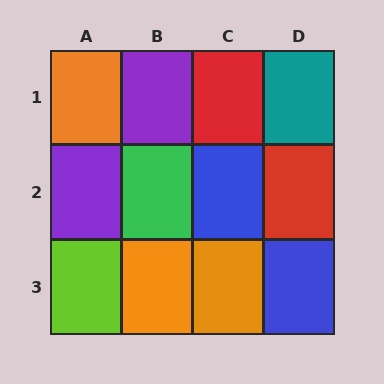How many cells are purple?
2 cells are purple.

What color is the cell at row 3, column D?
Blue.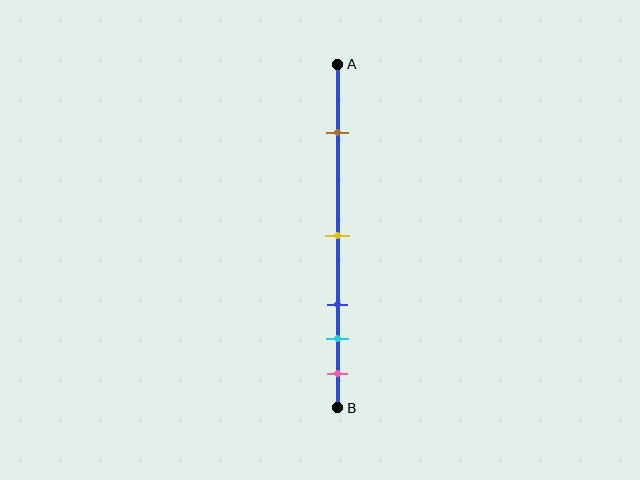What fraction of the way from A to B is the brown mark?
The brown mark is approximately 20% (0.2) of the way from A to B.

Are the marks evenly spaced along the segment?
No, the marks are not evenly spaced.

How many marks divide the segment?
There are 5 marks dividing the segment.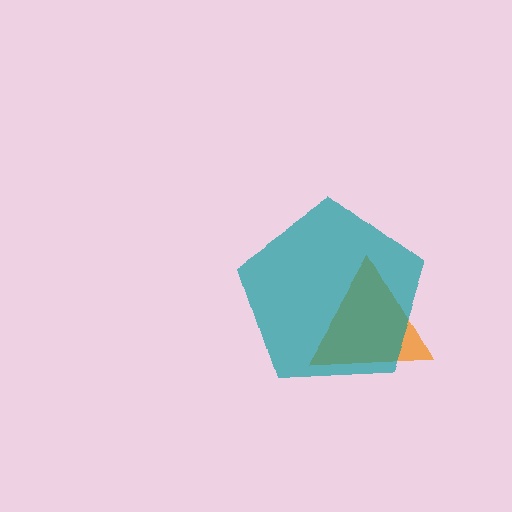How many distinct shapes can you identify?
There are 2 distinct shapes: an orange triangle, a teal pentagon.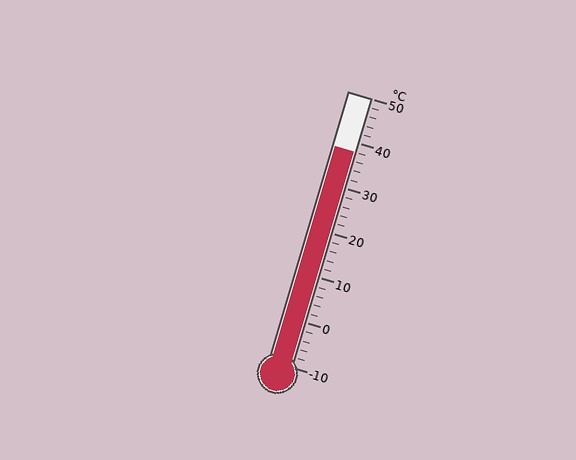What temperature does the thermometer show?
The thermometer shows approximately 38°C.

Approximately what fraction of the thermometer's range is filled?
The thermometer is filled to approximately 80% of its range.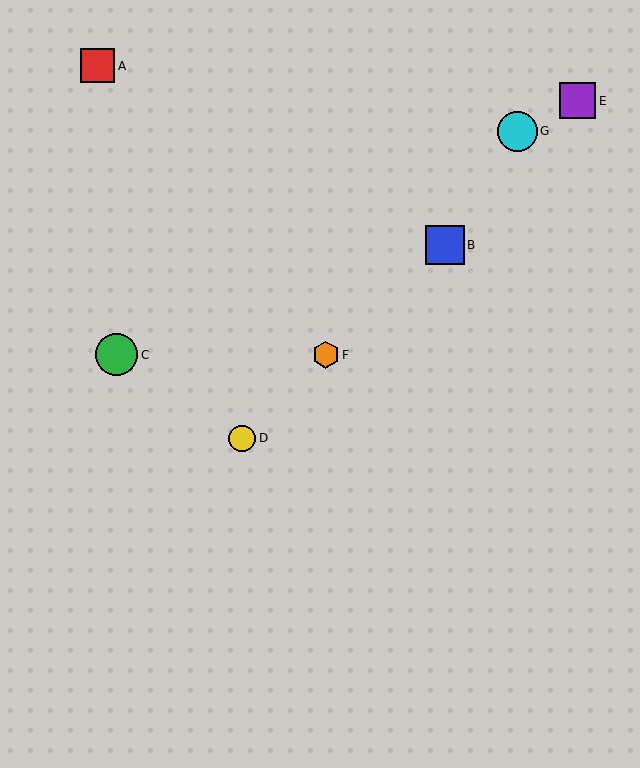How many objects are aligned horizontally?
2 objects (C, F) are aligned horizontally.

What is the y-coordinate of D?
Object D is at y≈439.